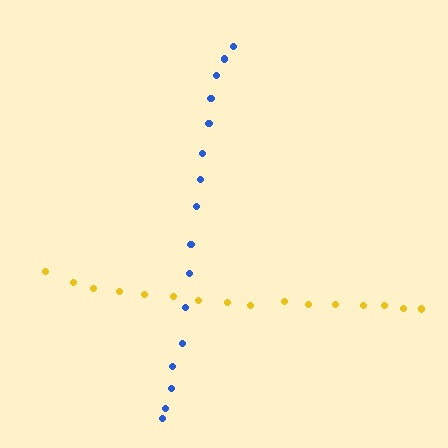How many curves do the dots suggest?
There are 2 distinct paths.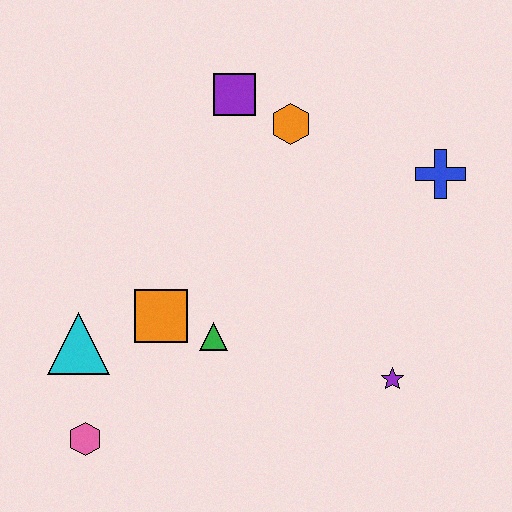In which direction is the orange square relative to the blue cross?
The orange square is to the left of the blue cross.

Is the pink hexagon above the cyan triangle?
No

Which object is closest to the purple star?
The green triangle is closest to the purple star.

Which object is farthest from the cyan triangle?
The blue cross is farthest from the cyan triangle.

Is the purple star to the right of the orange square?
Yes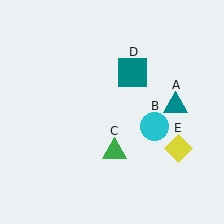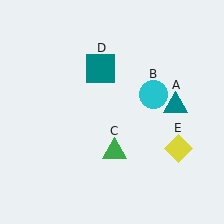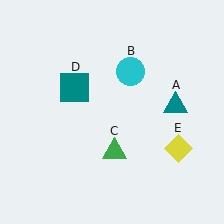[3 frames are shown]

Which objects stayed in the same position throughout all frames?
Teal triangle (object A) and green triangle (object C) and yellow diamond (object E) remained stationary.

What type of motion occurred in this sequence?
The cyan circle (object B), teal square (object D) rotated counterclockwise around the center of the scene.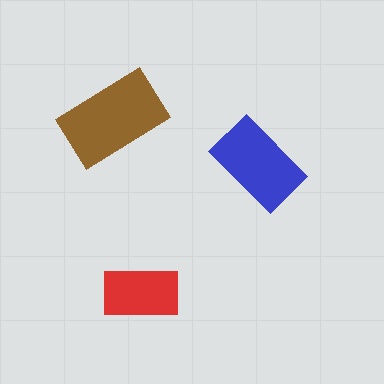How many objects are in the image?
There are 3 objects in the image.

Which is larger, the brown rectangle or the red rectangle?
The brown one.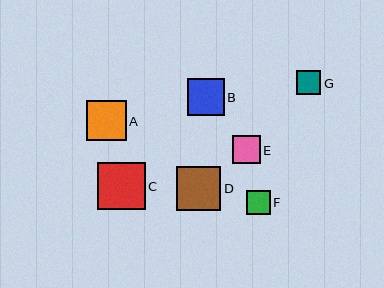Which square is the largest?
Square C is the largest with a size of approximately 48 pixels.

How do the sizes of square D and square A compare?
Square D and square A are approximately the same size.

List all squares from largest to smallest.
From largest to smallest: C, D, A, B, E, G, F.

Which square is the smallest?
Square F is the smallest with a size of approximately 24 pixels.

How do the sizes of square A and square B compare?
Square A and square B are approximately the same size.